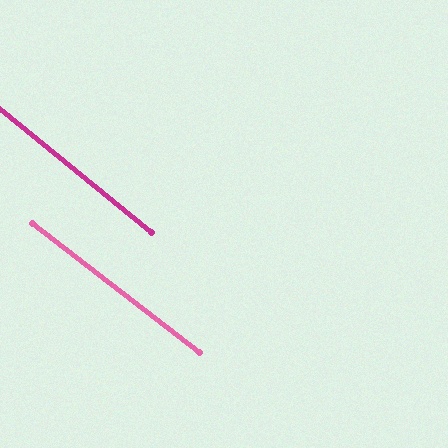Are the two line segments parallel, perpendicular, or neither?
Parallel — their directions differ by only 1.1°.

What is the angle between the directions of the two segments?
Approximately 1 degree.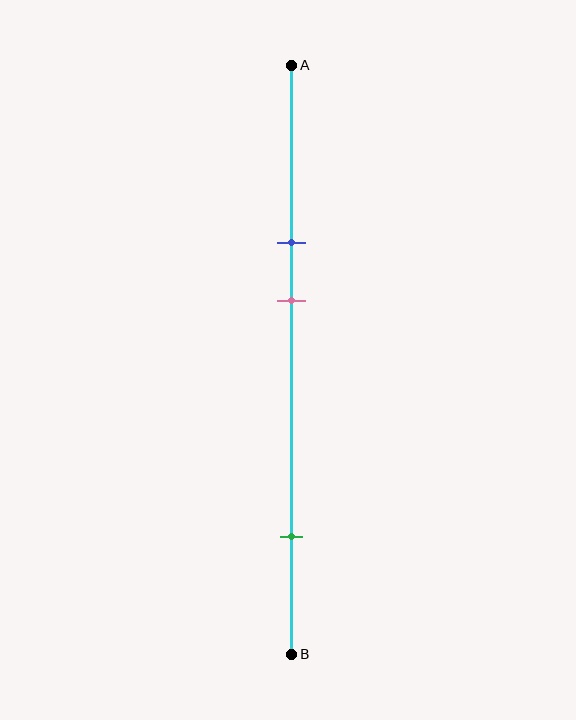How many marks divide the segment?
There are 3 marks dividing the segment.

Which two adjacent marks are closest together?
The blue and pink marks are the closest adjacent pair.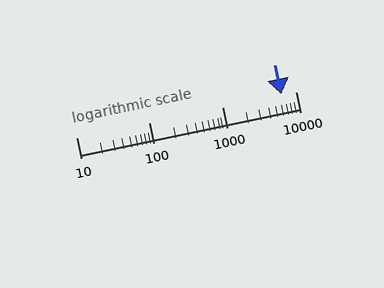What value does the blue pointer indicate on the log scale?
The pointer indicates approximately 6400.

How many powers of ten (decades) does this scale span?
The scale spans 3 decades, from 10 to 10000.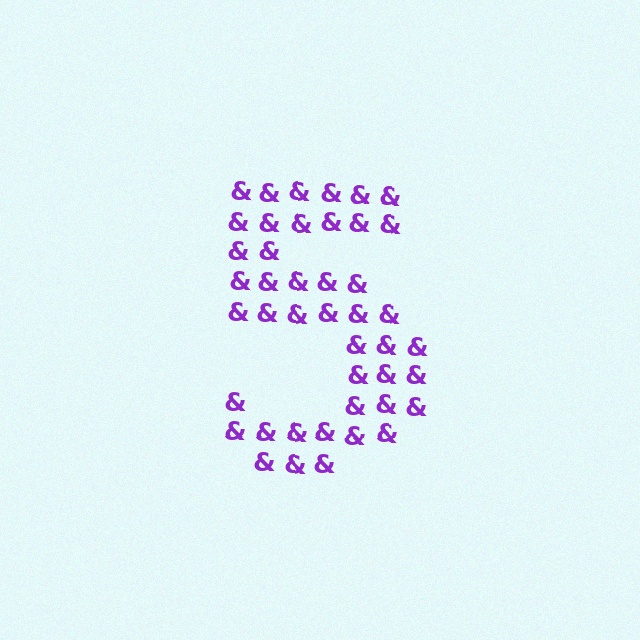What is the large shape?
The large shape is the digit 5.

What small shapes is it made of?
It is made of small ampersands.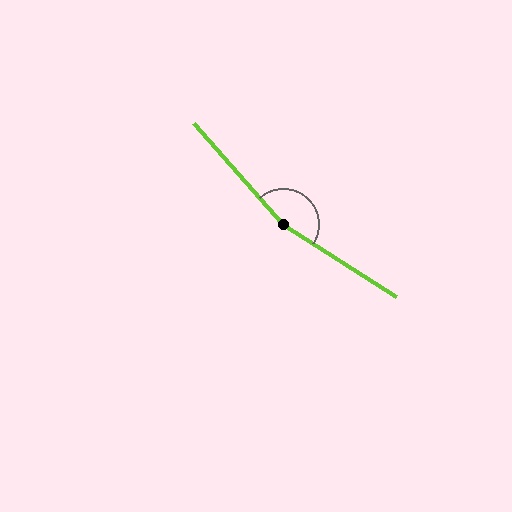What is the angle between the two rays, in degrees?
Approximately 164 degrees.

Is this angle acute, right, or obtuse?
It is obtuse.